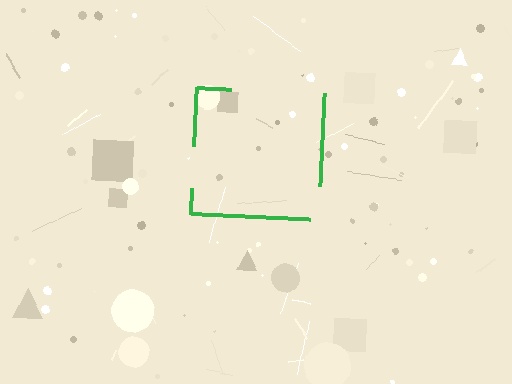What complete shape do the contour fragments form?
The contour fragments form a square.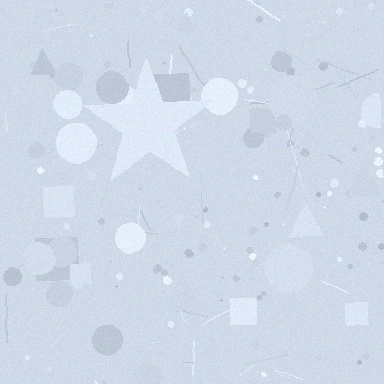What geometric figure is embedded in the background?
A star is embedded in the background.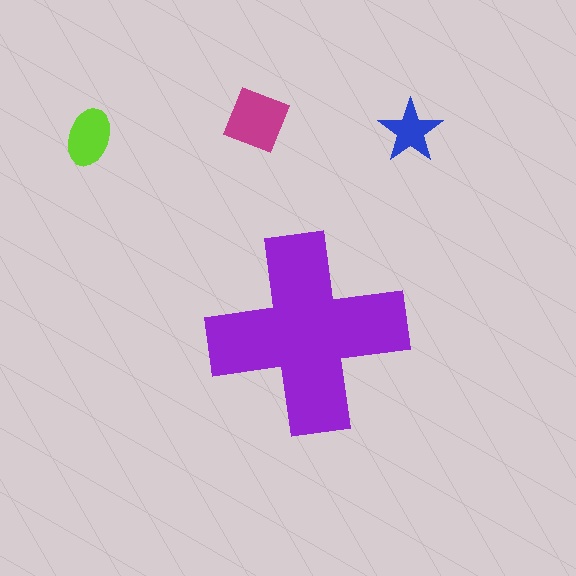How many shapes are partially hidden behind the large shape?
0 shapes are partially hidden.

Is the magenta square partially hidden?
No, the magenta square is fully visible.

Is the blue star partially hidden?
No, the blue star is fully visible.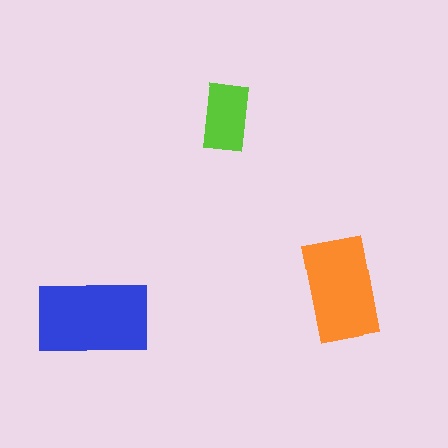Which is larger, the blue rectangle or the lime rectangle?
The blue one.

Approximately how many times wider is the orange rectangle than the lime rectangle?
About 1.5 times wider.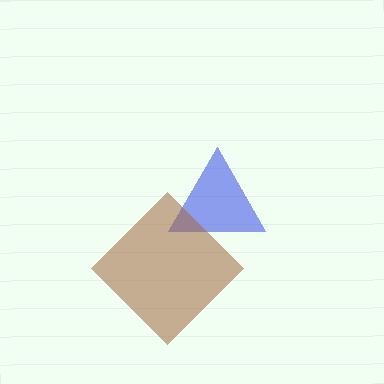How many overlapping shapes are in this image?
There are 2 overlapping shapes in the image.